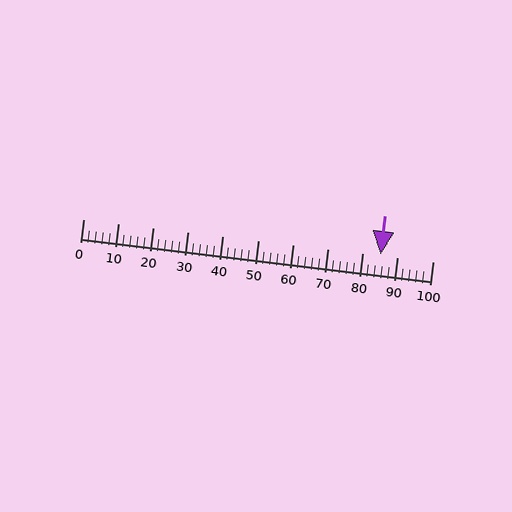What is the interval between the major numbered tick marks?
The major tick marks are spaced 10 units apart.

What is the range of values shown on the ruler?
The ruler shows values from 0 to 100.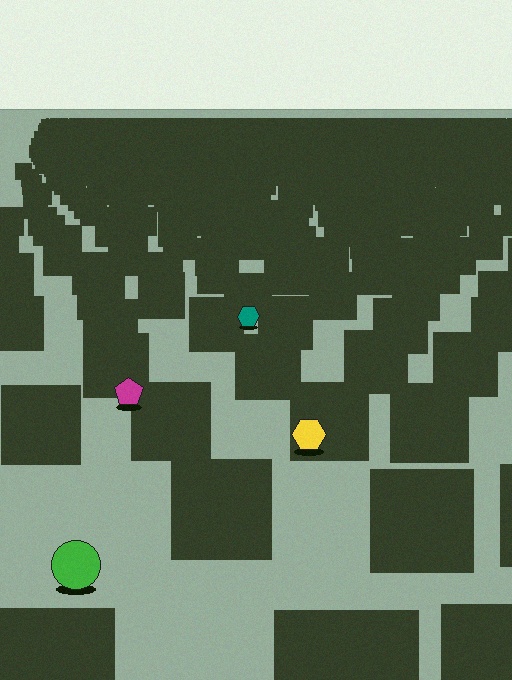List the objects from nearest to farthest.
From nearest to farthest: the green circle, the yellow hexagon, the magenta pentagon, the teal hexagon.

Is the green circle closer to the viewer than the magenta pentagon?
Yes. The green circle is closer — you can tell from the texture gradient: the ground texture is coarser near it.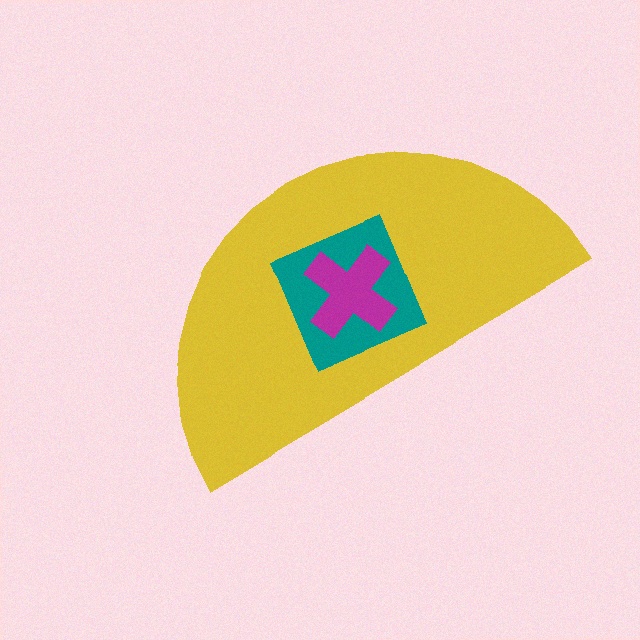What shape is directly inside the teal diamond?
The magenta cross.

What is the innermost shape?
The magenta cross.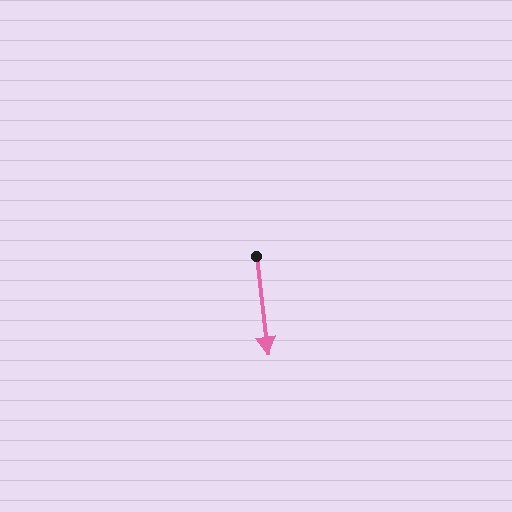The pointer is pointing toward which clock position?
Roughly 6 o'clock.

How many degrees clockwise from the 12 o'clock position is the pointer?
Approximately 173 degrees.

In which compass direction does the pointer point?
South.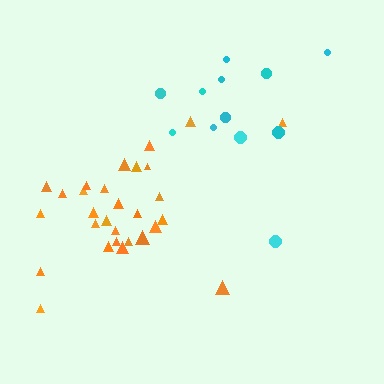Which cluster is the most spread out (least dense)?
Cyan.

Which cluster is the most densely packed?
Orange.